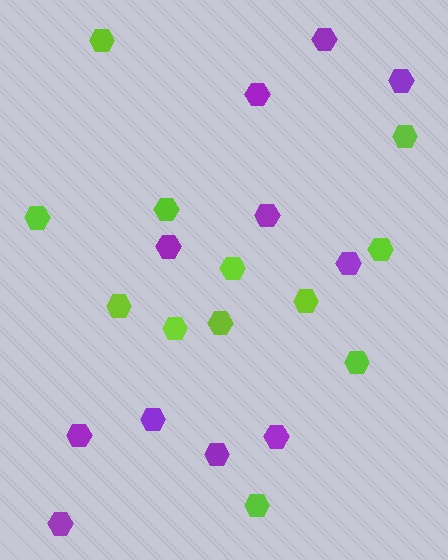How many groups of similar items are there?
There are 2 groups: one group of purple hexagons (11) and one group of lime hexagons (12).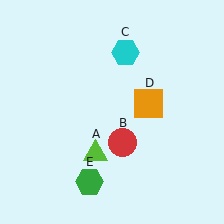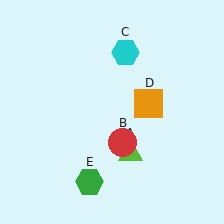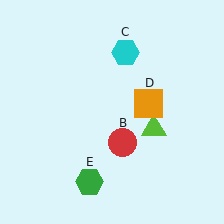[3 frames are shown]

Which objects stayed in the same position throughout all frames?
Red circle (object B) and cyan hexagon (object C) and orange square (object D) and green hexagon (object E) remained stationary.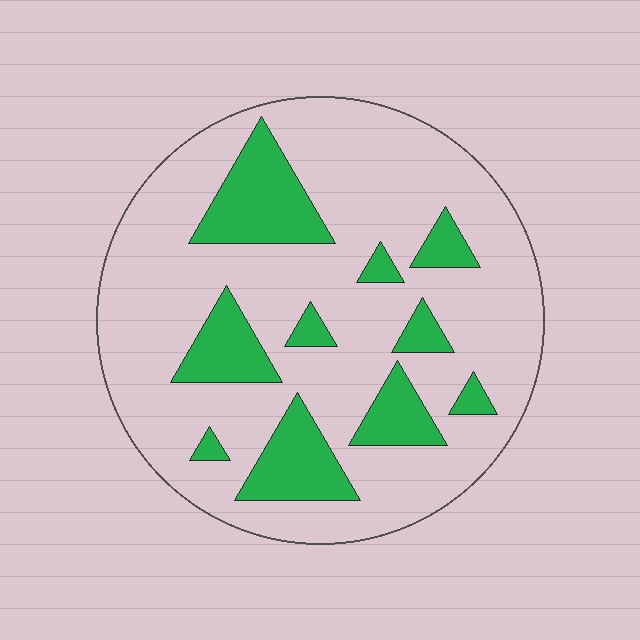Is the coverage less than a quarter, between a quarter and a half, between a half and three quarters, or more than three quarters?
Less than a quarter.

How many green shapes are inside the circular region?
10.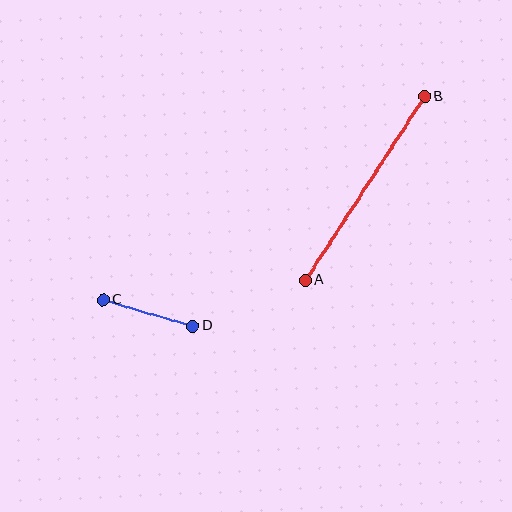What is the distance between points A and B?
The distance is approximately 219 pixels.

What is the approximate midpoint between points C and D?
The midpoint is at approximately (148, 313) pixels.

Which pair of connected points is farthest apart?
Points A and B are farthest apart.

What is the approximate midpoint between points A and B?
The midpoint is at approximately (365, 188) pixels.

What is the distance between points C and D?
The distance is approximately 93 pixels.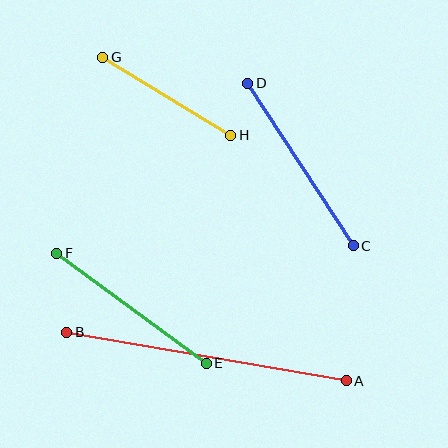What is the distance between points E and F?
The distance is approximately 186 pixels.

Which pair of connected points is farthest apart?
Points A and B are farthest apart.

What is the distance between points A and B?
The distance is approximately 284 pixels.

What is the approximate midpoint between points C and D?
The midpoint is at approximately (300, 164) pixels.